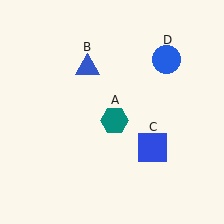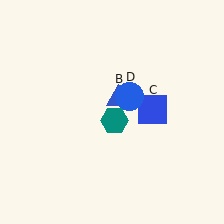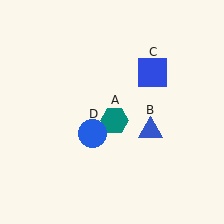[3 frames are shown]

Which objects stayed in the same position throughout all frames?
Teal hexagon (object A) remained stationary.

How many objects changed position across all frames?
3 objects changed position: blue triangle (object B), blue square (object C), blue circle (object D).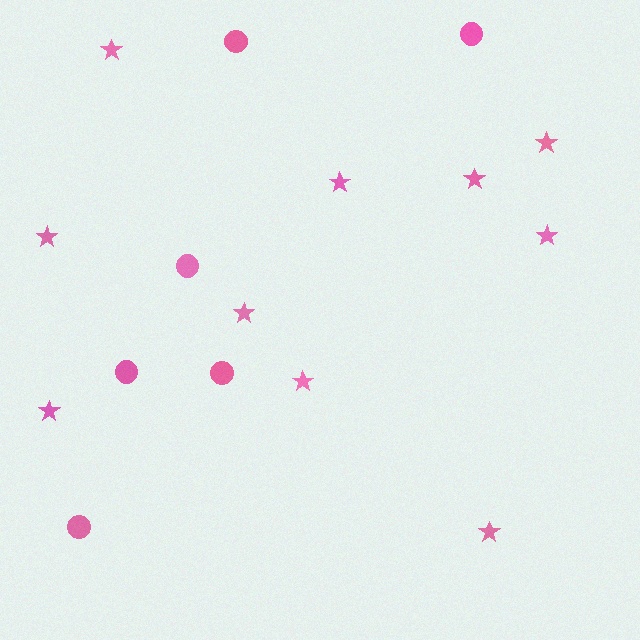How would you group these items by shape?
There are 2 groups: one group of stars (10) and one group of circles (6).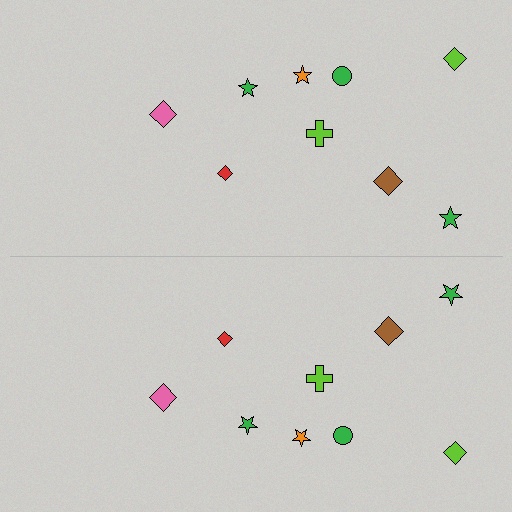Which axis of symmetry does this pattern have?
The pattern has a horizontal axis of symmetry running through the center of the image.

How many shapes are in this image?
There are 18 shapes in this image.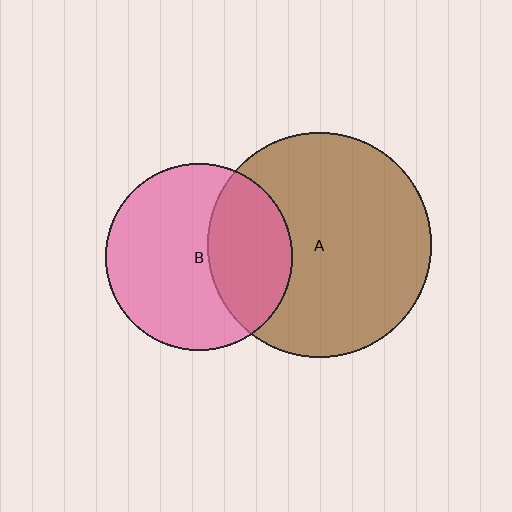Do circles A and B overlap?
Yes.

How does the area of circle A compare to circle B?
Approximately 1.4 times.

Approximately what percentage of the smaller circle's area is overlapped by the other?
Approximately 35%.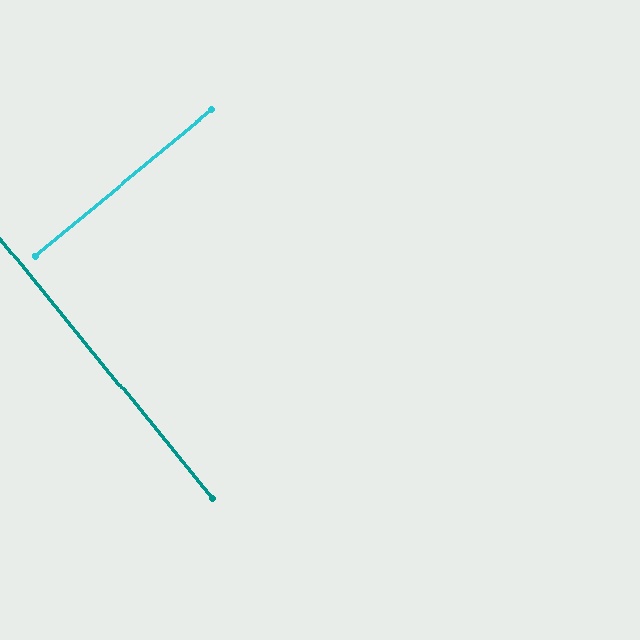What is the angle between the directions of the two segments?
Approximately 90 degrees.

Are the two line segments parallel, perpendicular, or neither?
Perpendicular — they meet at approximately 90°.